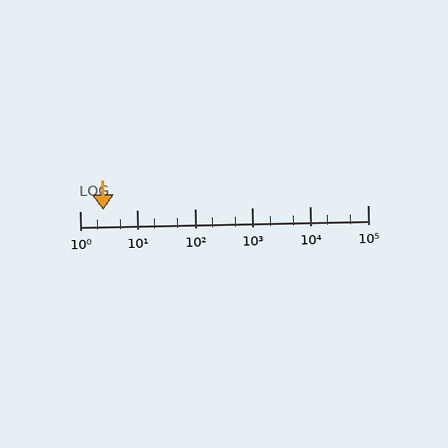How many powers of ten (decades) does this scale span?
The scale spans 5 decades, from 1 to 100000.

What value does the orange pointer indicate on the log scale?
The pointer indicates approximately 2.6.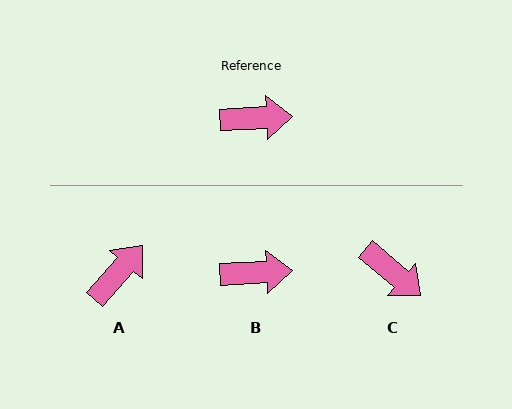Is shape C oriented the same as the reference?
No, it is off by about 43 degrees.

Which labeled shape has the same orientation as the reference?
B.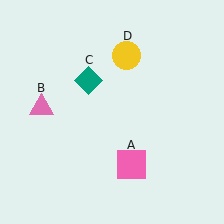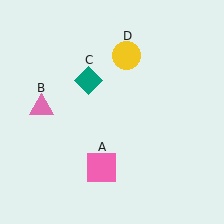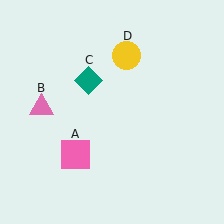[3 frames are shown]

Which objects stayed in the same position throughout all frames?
Pink triangle (object B) and teal diamond (object C) and yellow circle (object D) remained stationary.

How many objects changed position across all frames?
1 object changed position: pink square (object A).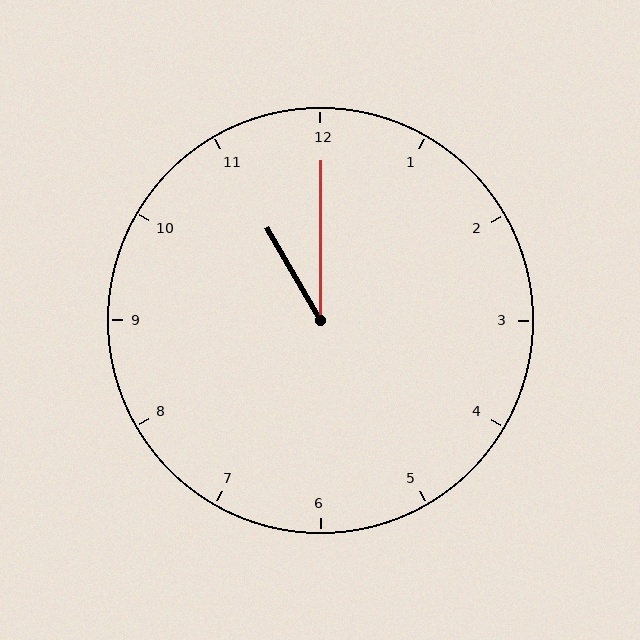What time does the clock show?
11:00.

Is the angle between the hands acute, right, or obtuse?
It is acute.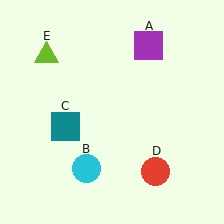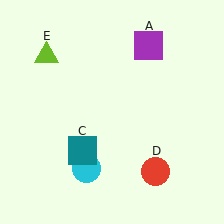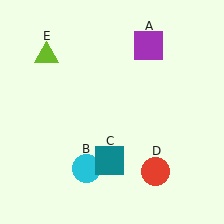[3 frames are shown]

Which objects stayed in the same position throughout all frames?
Purple square (object A) and cyan circle (object B) and red circle (object D) and lime triangle (object E) remained stationary.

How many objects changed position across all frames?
1 object changed position: teal square (object C).